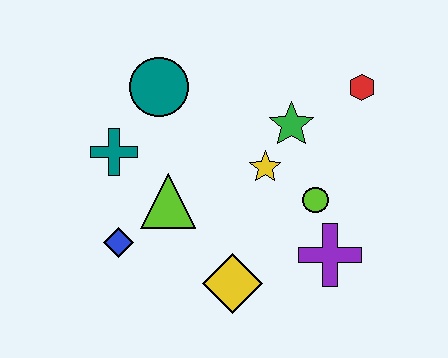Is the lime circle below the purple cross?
No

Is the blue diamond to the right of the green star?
No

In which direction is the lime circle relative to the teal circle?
The lime circle is to the right of the teal circle.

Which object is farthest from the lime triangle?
The red hexagon is farthest from the lime triangle.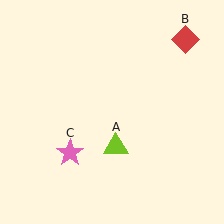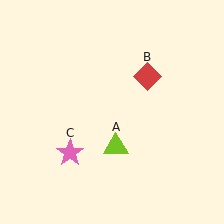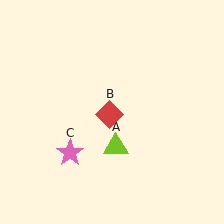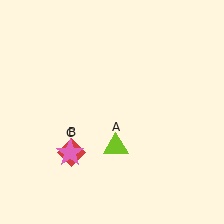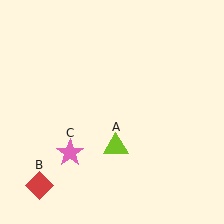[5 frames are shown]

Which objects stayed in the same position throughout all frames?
Lime triangle (object A) and pink star (object C) remained stationary.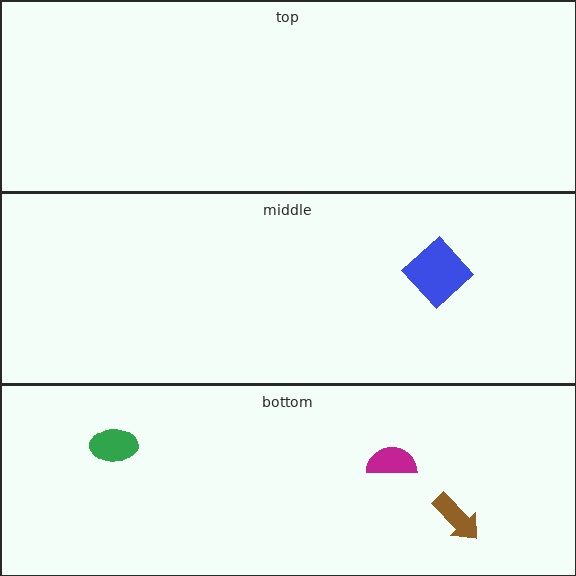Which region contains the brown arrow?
The bottom region.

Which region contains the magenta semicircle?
The bottom region.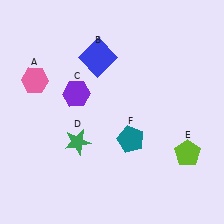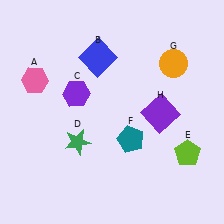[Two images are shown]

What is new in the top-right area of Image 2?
An orange circle (G) was added in the top-right area of Image 2.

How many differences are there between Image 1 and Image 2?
There are 2 differences between the two images.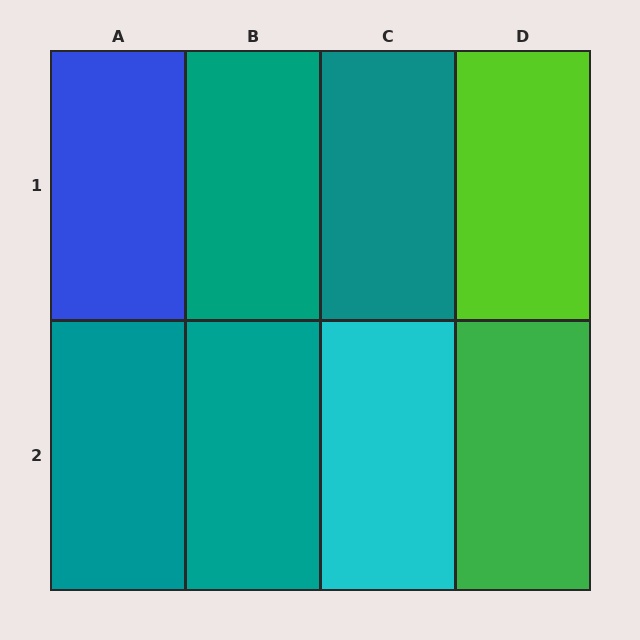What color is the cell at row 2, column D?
Green.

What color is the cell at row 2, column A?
Teal.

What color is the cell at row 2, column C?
Cyan.